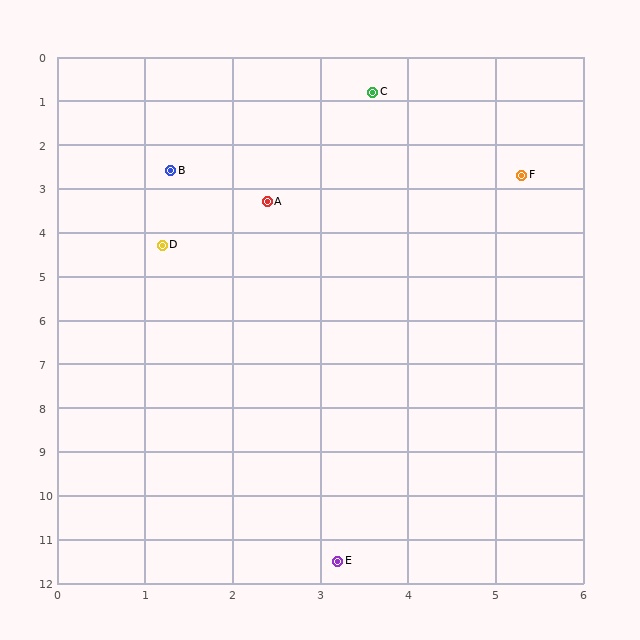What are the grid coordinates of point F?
Point F is at approximately (5.3, 2.7).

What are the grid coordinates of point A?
Point A is at approximately (2.4, 3.3).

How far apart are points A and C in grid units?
Points A and C are about 2.8 grid units apart.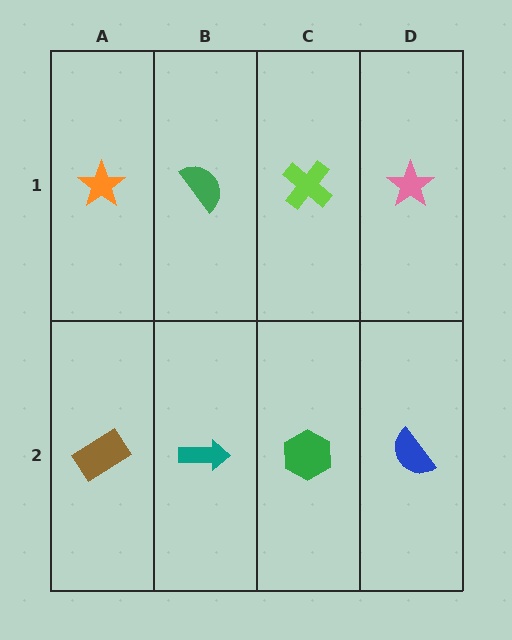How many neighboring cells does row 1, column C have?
3.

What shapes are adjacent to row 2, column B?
A green semicircle (row 1, column B), a brown rectangle (row 2, column A), a green hexagon (row 2, column C).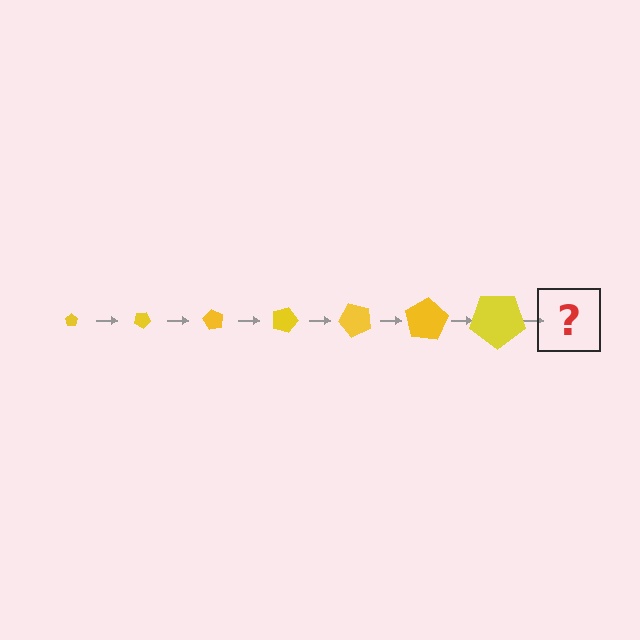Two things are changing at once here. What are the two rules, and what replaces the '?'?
The two rules are that the pentagon grows larger each step and it rotates 30 degrees each step. The '?' should be a pentagon, larger than the previous one and rotated 210 degrees from the start.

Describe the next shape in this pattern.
It should be a pentagon, larger than the previous one and rotated 210 degrees from the start.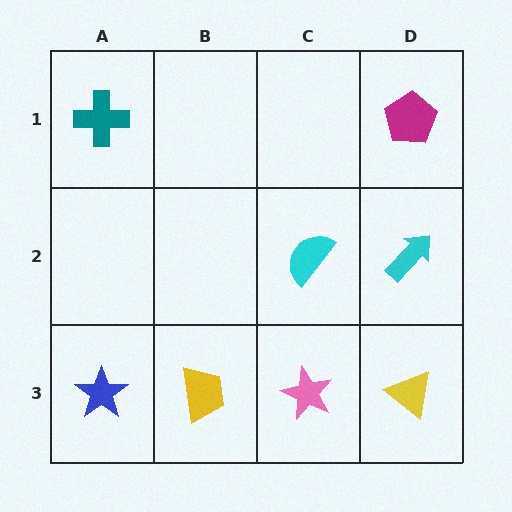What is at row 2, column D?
A cyan arrow.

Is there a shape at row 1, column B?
No, that cell is empty.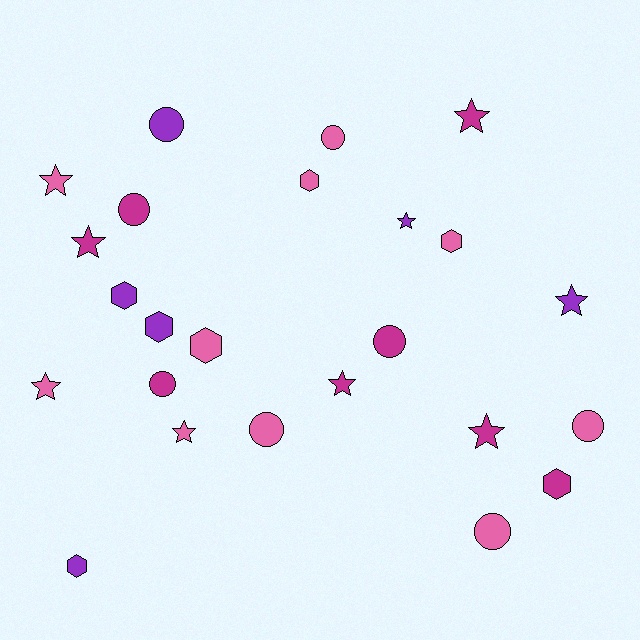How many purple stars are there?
There are 2 purple stars.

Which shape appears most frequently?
Star, with 9 objects.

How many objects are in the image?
There are 24 objects.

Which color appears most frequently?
Pink, with 10 objects.